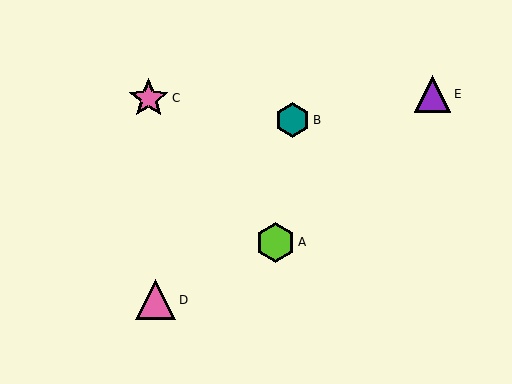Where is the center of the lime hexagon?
The center of the lime hexagon is at (275, 242).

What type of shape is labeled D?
Shape D is a pink triangle.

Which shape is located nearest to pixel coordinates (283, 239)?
The lime hexagon (labeled A) at (275, 242) is nearest to that location.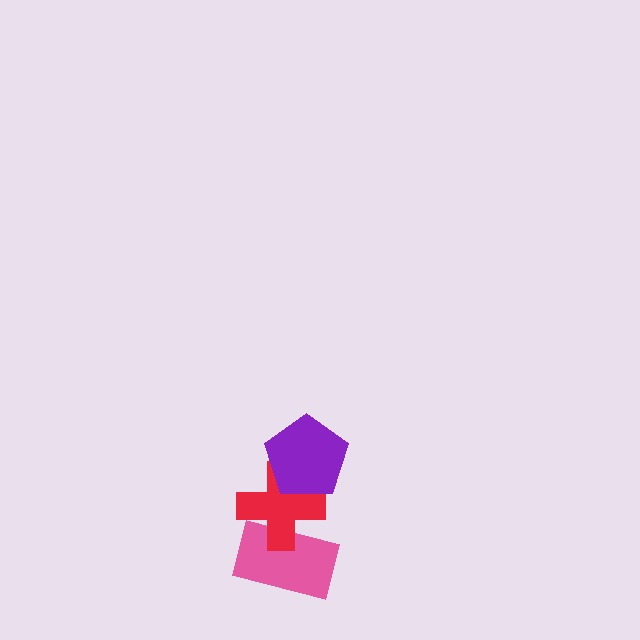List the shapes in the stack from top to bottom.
From top to bottom: the purple pentagon, the red cross, the pink rectangle.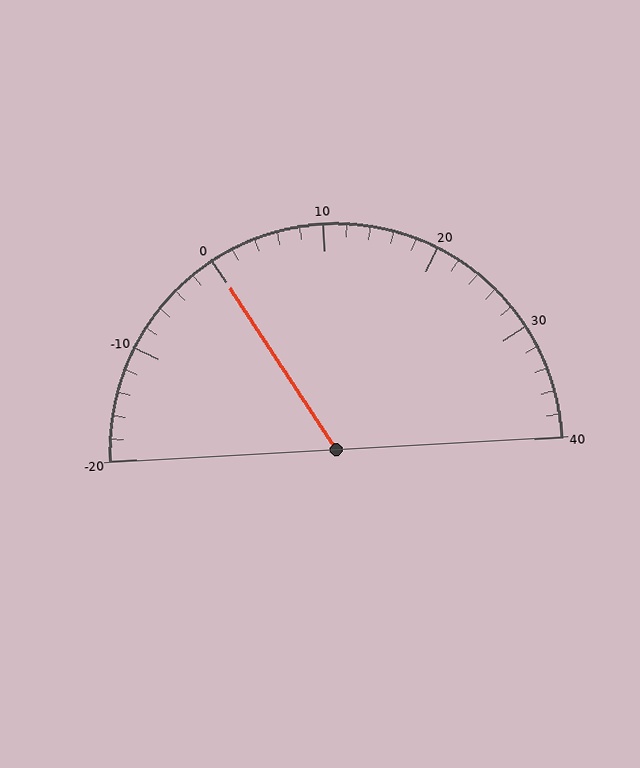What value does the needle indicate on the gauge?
The needle indicates approximately 0.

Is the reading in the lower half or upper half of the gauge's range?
The reading is in the lower half of the range (-20 to 40).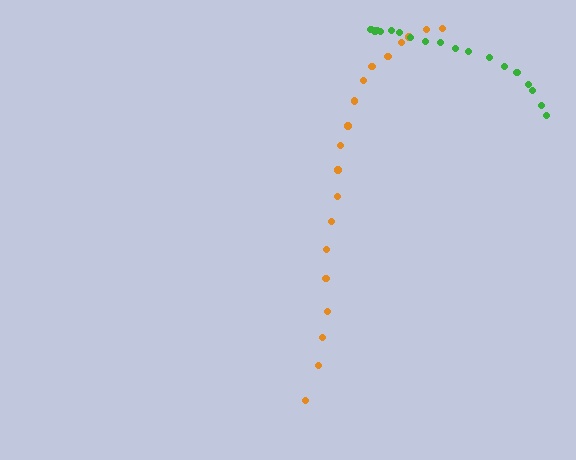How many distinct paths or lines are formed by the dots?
There are 2 distinct paths.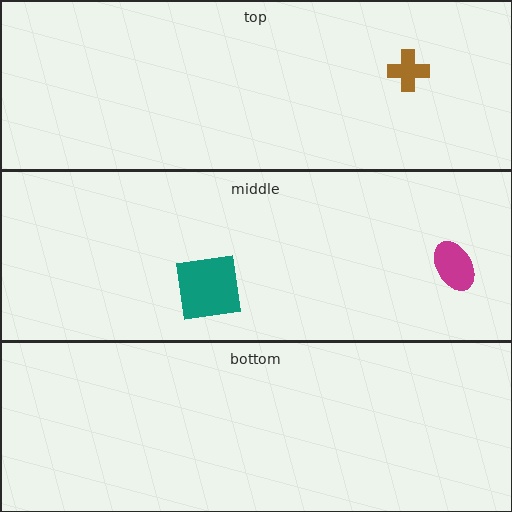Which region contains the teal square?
The middle region.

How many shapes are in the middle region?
2.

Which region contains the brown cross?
The top region.